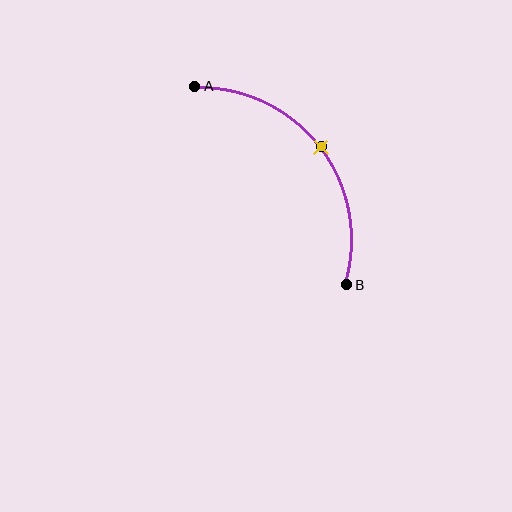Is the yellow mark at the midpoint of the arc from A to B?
Yes. The yellow mark lies on the arc at equal arc-length from both A and B — it is the arc midpoint.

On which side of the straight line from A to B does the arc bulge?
The arc bulges above and to the right of the straight line connecting A and B.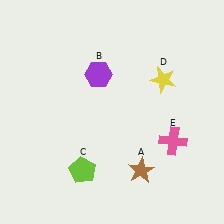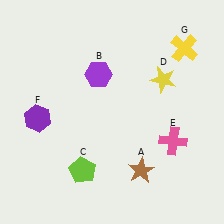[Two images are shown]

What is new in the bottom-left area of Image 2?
A purple hexagon (F) was added in the bottom-left area of Image 2.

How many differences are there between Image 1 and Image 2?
There are 2 differences between the two images.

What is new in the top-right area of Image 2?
A yellow cross (G) was added in the top-right area of Image 2.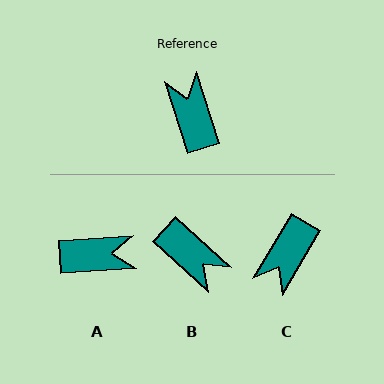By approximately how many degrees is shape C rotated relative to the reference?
Approximately 132 degrees counter-clockwise.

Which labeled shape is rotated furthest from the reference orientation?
B, about 150 degrees away.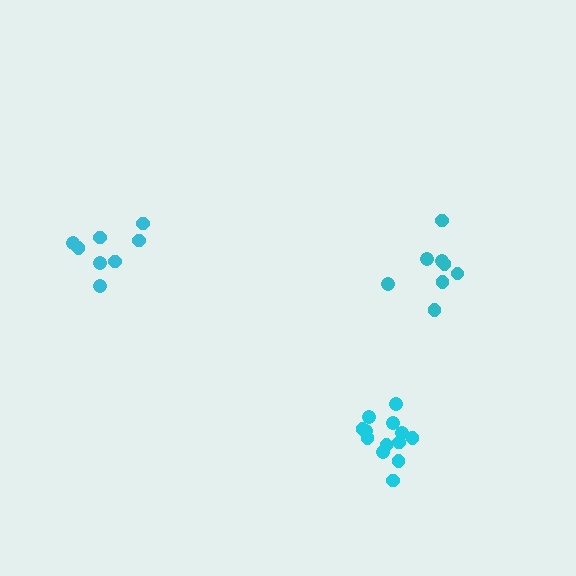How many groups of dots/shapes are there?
There are 3 groups.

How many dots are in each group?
Group 1: 8 dots, Group 2: 8 dots, Group 3: 13 dots (29 total).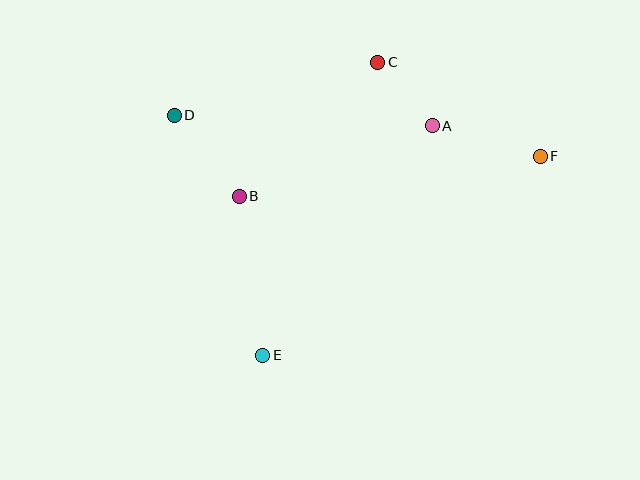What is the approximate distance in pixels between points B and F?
The distance between B and F is approximately 304 pixels.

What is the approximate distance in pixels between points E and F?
The distance between E and F is approximately 341 pixels.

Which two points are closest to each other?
Points A and C are closest to each other.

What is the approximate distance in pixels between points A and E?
The distance between A and E is approximately 285 pixels.